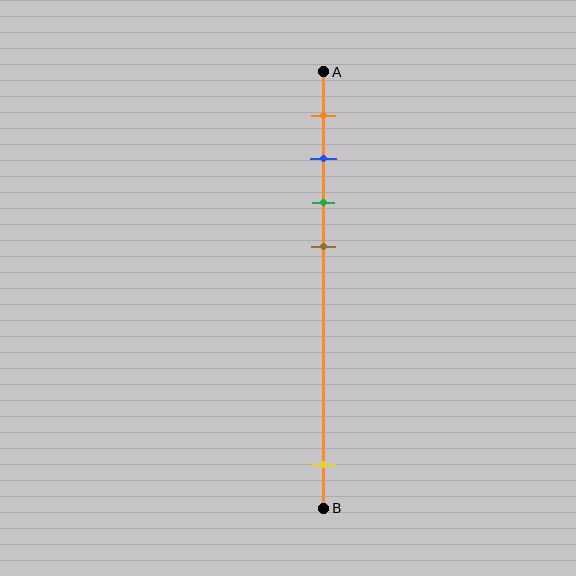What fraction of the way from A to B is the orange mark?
The orange mark is approximately 10% (0.1) of the way from A to B.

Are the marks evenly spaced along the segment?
No, the marks are not evenly spaced.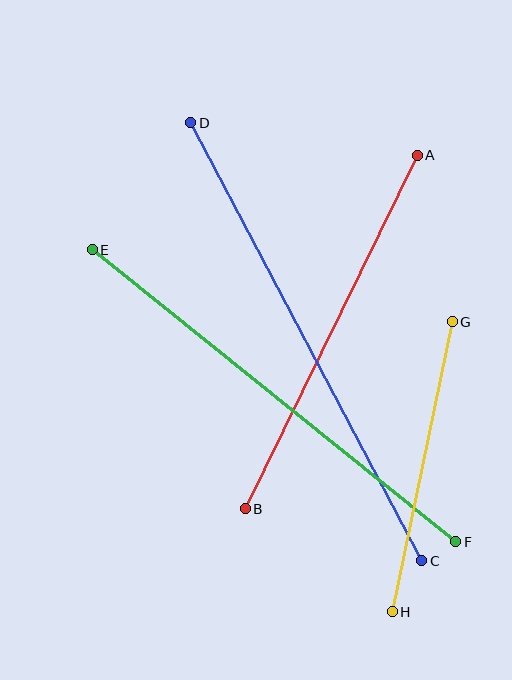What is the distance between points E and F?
The distance is approximately 466 pixels.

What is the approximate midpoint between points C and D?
The midpoint is at approximately (306, 342) pixels.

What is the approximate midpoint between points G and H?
The midpoint is at approximately (422, 467) pixels.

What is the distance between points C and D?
The distance is approximately 495 pixels.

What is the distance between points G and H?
The distance is approximately 297 pixels.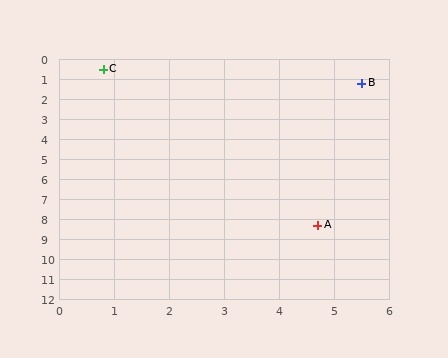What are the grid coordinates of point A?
Point A is at approximately (4.7, 8.3).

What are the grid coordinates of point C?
Point C is at approximately (0.8, 0.5).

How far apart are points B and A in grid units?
Points B and A are about 7.1 grid units apart.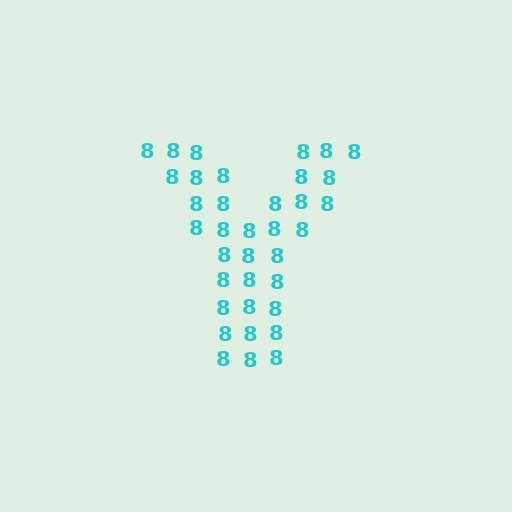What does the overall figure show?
The overall figure shows the letter Y.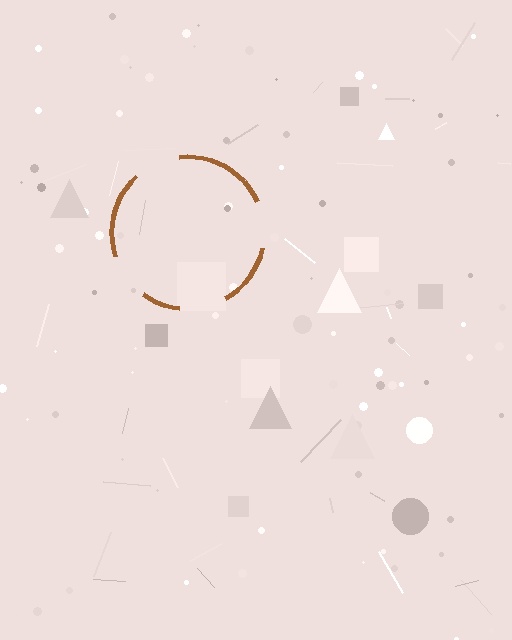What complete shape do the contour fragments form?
The contour fragments form a circle.